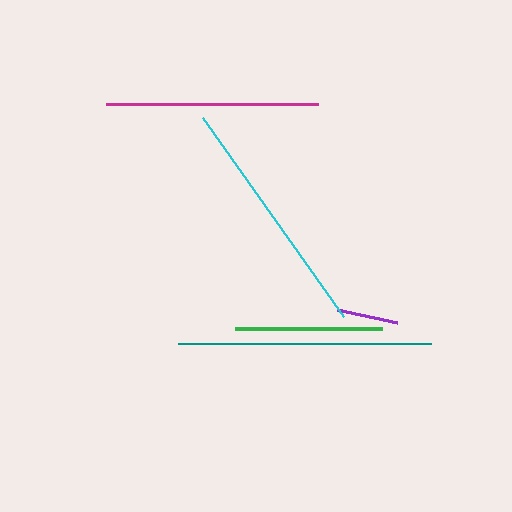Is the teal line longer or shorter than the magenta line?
The teal line is longer than the magenta line.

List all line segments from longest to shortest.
From longest to shortest: teal, cyan, magenta, green, purple.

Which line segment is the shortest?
The purple line is the shortest at approximately 61 pixels.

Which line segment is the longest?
The teal line is the longest at approximately 252 pixels.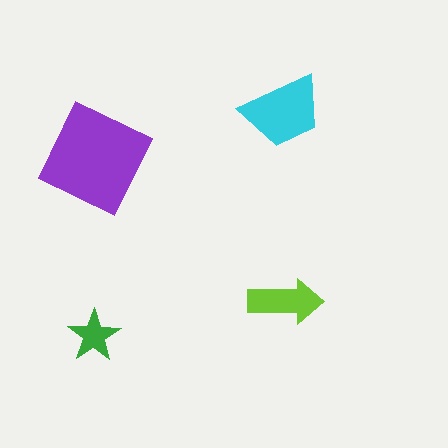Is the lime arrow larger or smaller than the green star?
Larger.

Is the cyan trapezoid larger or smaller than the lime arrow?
Larger.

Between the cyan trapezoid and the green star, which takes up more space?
The cyan trapezoid.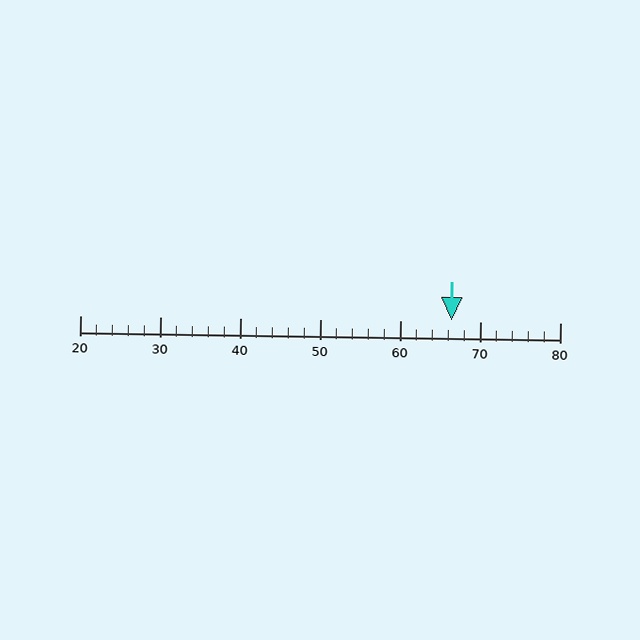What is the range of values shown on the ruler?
The ruler shows values from 20 to 80.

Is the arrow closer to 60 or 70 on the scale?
The arrow is closer to 70.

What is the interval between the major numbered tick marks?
The major tick marks are spaced 10 units apart.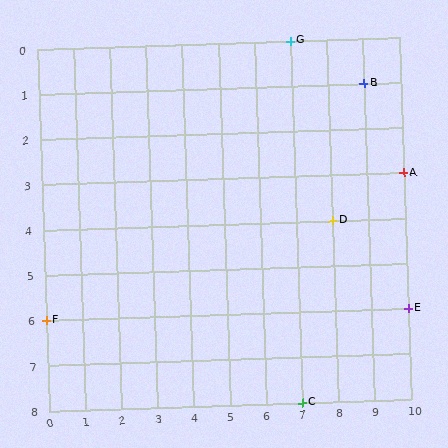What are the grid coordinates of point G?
Point G is at grid coordinates (7, 0).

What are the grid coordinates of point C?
Point C is at grid coordinates (7, 8).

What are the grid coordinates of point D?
Point D is at grid coordinates (8, 4).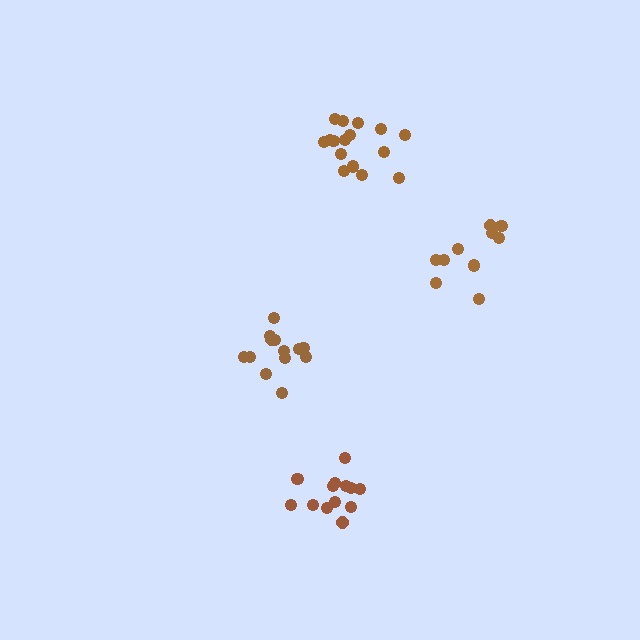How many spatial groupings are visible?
There are 4 spatial groupings.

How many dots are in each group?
Group 1: 16 dots, Group 2: 13 dots, Group 3: 11 dots, Group 4: 13 dots (53 total).